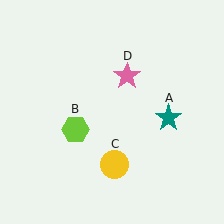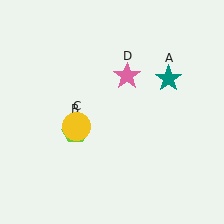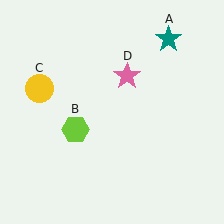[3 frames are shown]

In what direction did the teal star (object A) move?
The teal star (object A) moved up.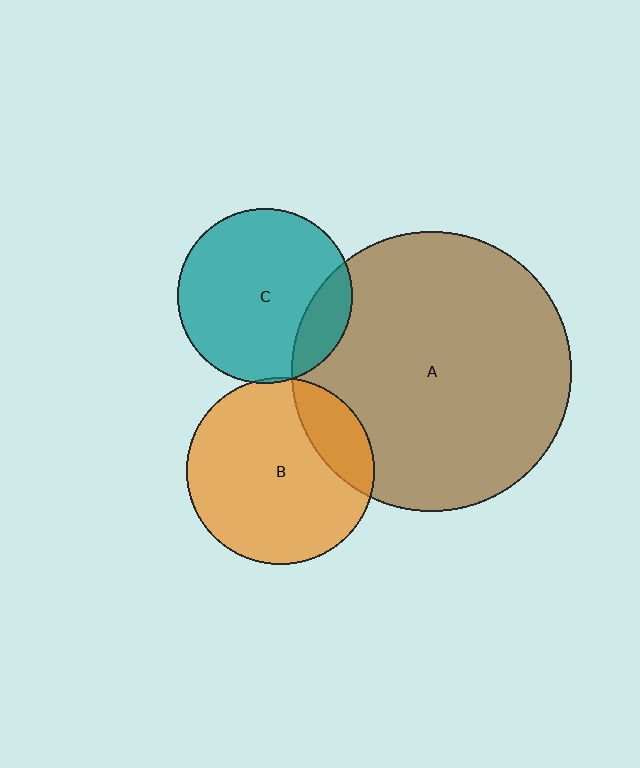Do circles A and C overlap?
Yes.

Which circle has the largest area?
Circle A (brown).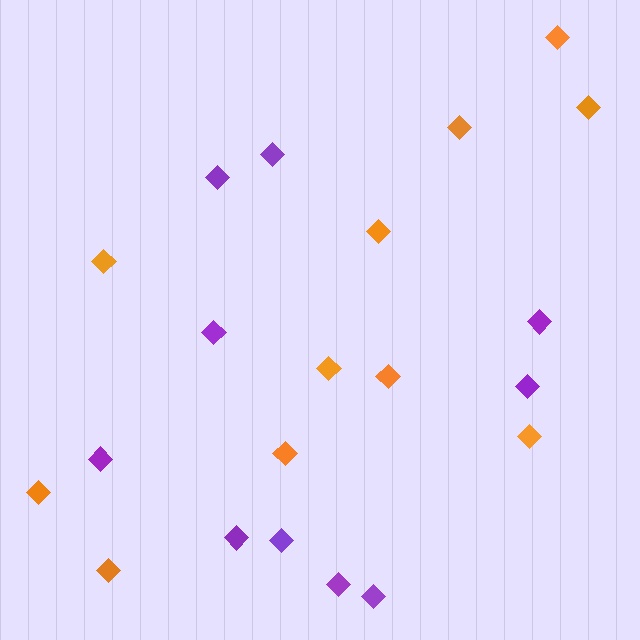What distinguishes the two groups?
There are 2 groups: one group of orange diamonds (11) and one group of purple diamonds (10).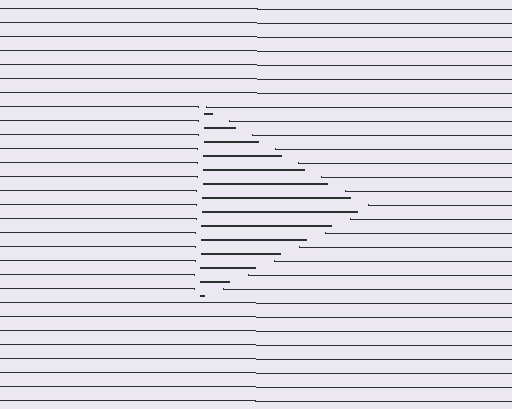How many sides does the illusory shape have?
3 sides — the line-ends trace a triangle.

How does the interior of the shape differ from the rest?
The interior of the shape contains the same grating, shifted by half a period — the contour is defined by the phase discontinuity where line-ends from the inner and outer gratings abut.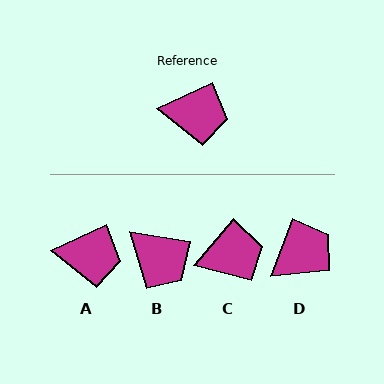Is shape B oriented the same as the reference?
No, it is off by about 34 degrees.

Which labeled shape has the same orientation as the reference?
A.